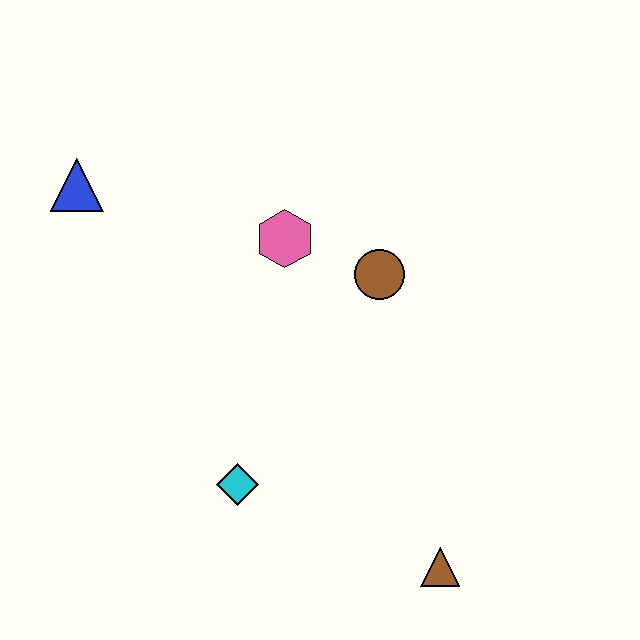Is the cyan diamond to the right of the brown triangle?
No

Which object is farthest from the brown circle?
The blue triangle is farthest from the brown circle.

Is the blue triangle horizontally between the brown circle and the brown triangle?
No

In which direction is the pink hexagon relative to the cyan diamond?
The pink hexagon is above the cyan diamond.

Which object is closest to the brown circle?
The pink hexagon is closest to the brown circle.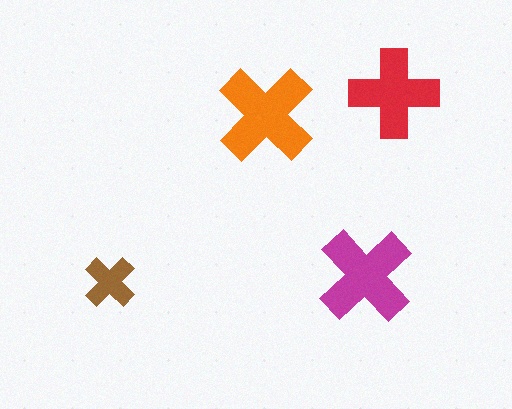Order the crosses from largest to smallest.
the orange one, the magenta one, the red one, the brown one.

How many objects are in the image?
There are 4 objects in the image.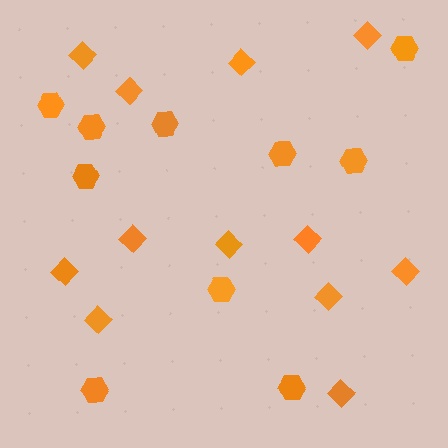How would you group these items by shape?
There are 2 groups: one group of diamonds (12) and one group of hexagons (10).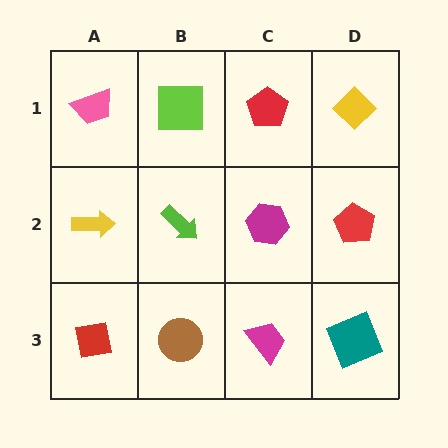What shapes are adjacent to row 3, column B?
A lime arrow (row 2, column B), a red square (row 3, column A), a magenta trapezoid (row 3, column C).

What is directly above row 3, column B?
A lime arrow.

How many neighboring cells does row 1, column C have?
3.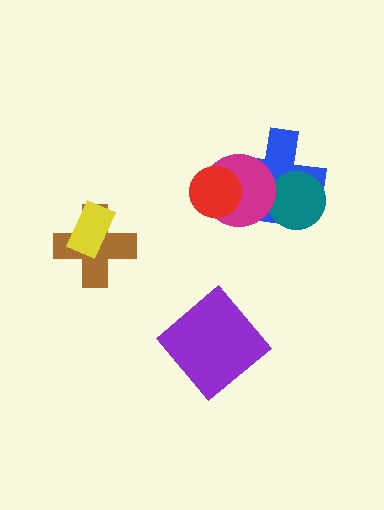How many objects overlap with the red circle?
2 objects overlap with the red circle.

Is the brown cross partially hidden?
Yes, it is partially covered by another shape.